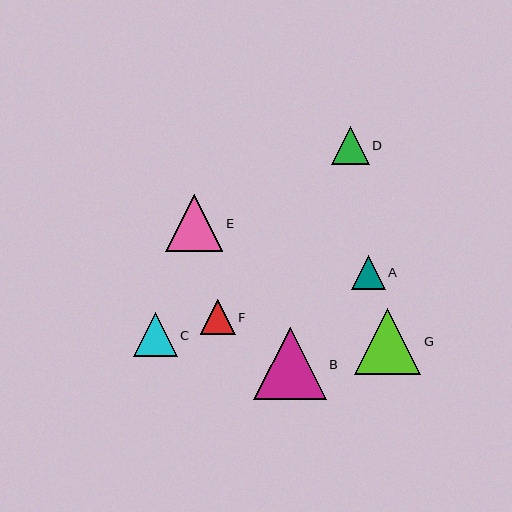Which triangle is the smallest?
Triangle A is the smallest with a size of approximately 34 pixels.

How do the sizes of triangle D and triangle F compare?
Triangle D and triangle F are approximately the same size.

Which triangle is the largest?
Triangle B is the largest with a size of approximately 72 pixels.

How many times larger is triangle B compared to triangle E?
Triangle B is approximately 1.3 times the size of triangle E.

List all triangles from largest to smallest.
From largest to smallest: B, G, E, C, D, F, A.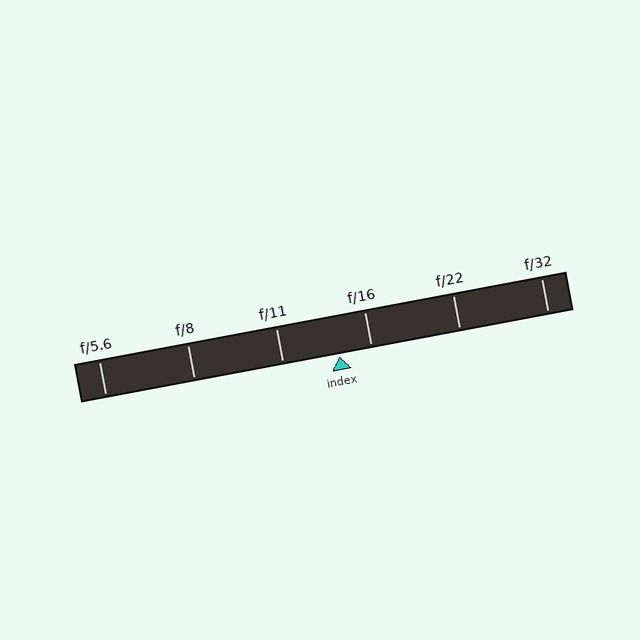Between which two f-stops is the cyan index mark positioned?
The index mark is between f/11 and f/16.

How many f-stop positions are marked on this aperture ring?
There are 6 f-stop positions marked.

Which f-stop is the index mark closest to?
The index mark is closest to f/16.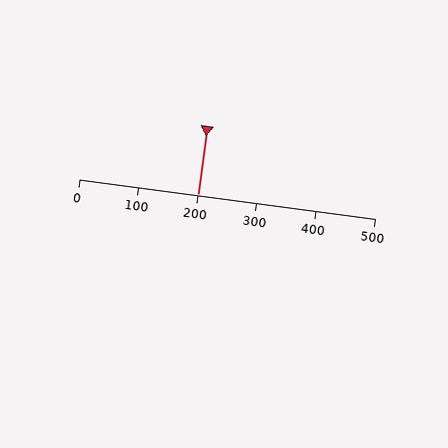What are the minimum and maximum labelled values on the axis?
The axis runs from 0 to 500.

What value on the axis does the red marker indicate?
The marker indicates approximately 200.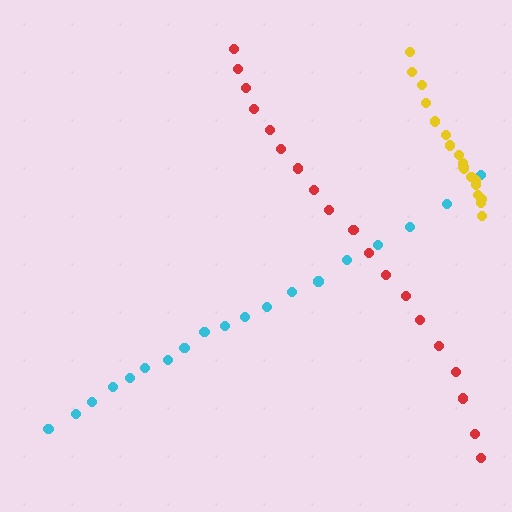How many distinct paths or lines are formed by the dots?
There are 3 distinct paths.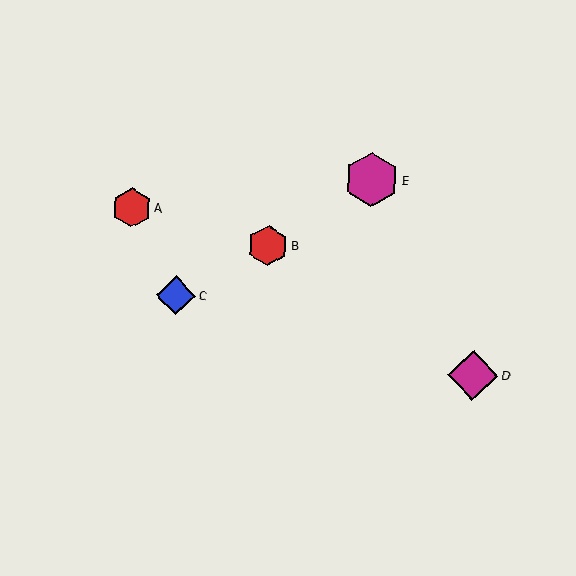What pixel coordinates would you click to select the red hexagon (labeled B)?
Click at (268, 245) to select the red hexagon B.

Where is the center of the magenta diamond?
The center of the magenta diamond is at (473, 375).